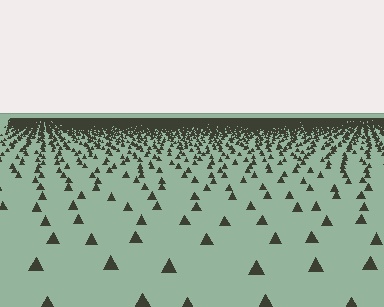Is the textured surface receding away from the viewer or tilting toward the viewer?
The surface is receding away from the viewer. Texture elements get smaller and denser toward the top.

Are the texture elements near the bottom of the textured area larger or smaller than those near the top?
Larger. Near the bottom, elements are closer to the viewer and appear at a bigger on-screen size.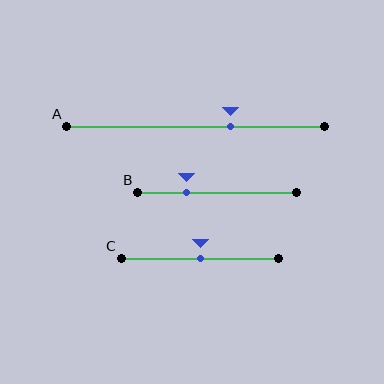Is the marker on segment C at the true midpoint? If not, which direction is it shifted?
Yes, the marker on segment C is at the true midpoint.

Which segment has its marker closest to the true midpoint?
Segment C has its marker closest to the true midpoint.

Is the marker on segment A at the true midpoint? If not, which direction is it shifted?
No, the marker on segment A is shifted to the right by about 14% of the segment length.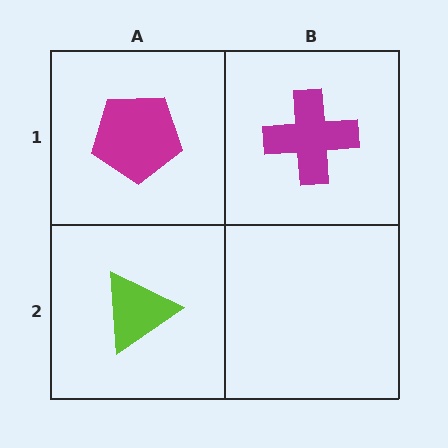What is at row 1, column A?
A magenta pentagon.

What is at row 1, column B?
A magenta cross.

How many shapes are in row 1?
2 shapes.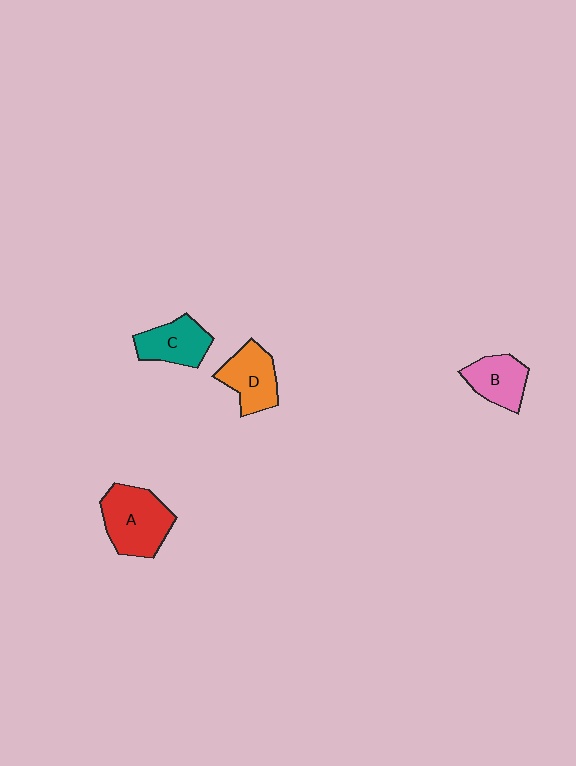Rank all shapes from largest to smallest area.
From largest to smallest: A (red), D (orange), C (teal), B (pink).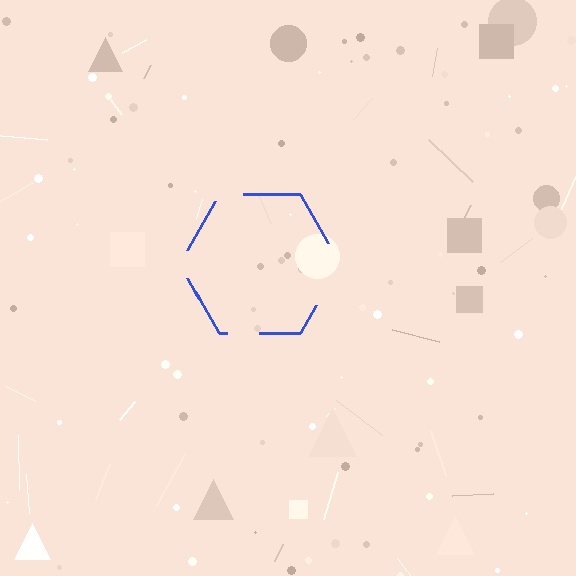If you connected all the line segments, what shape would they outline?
They would outline a hexagon.